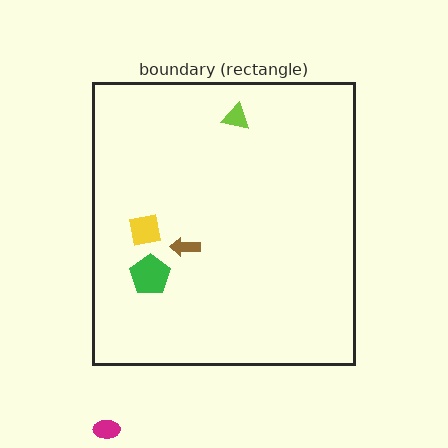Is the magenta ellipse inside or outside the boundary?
Outside.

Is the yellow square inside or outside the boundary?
Inside.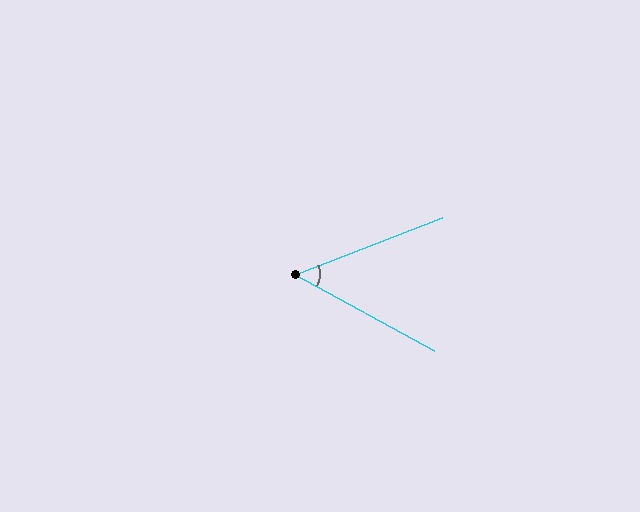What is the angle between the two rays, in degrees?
Approximately 50 degrees.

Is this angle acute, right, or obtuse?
It is acute.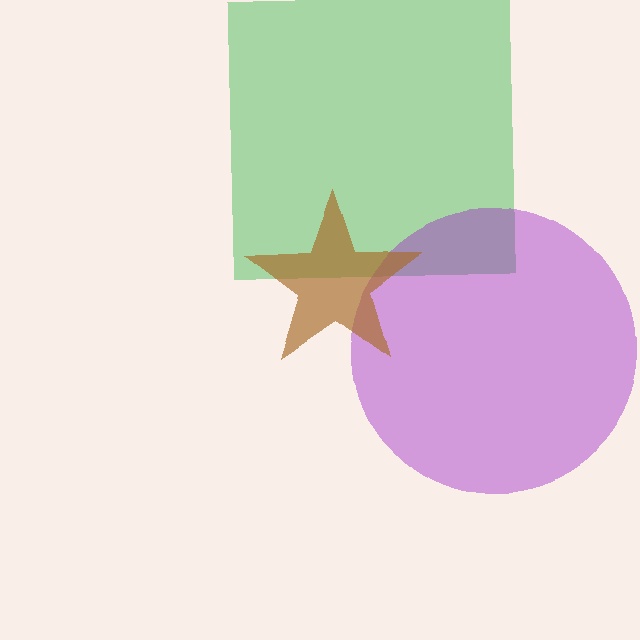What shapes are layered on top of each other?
The layered shapes are: a green square, a purple circle, a brown star.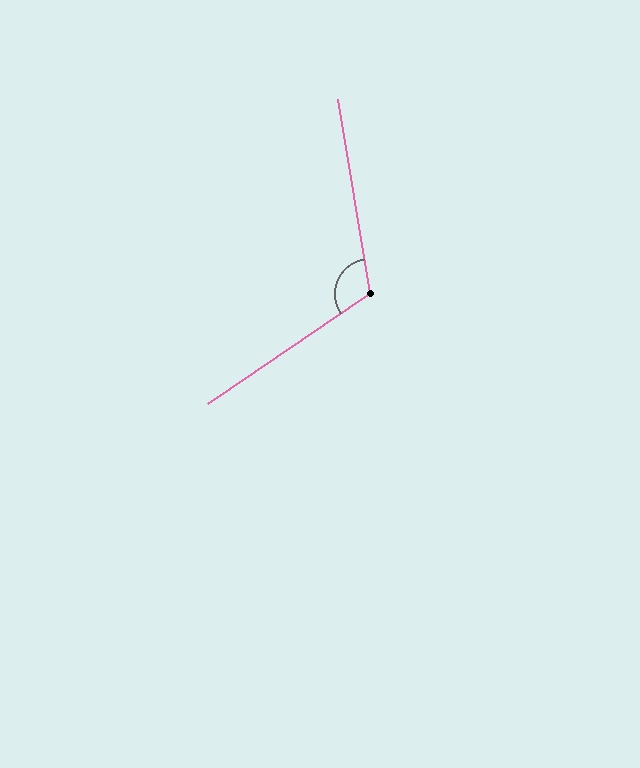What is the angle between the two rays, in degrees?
Approximately 115 degrees.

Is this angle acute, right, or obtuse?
It is obtuse.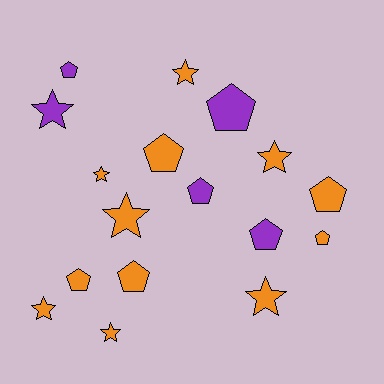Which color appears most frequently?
Orange, with 12 objects.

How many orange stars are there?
There are 7 orange stars.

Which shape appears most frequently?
Pentagon, with 9 objects.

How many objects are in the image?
There are 17 objects.